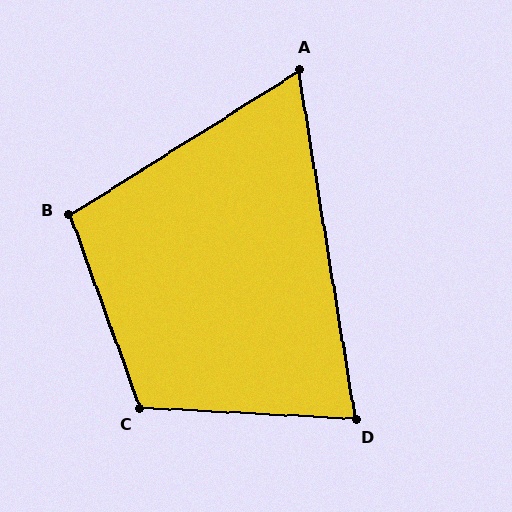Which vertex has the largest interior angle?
C, at approximately 113 degrees.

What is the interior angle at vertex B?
Approximately 102 degrees (obtuse).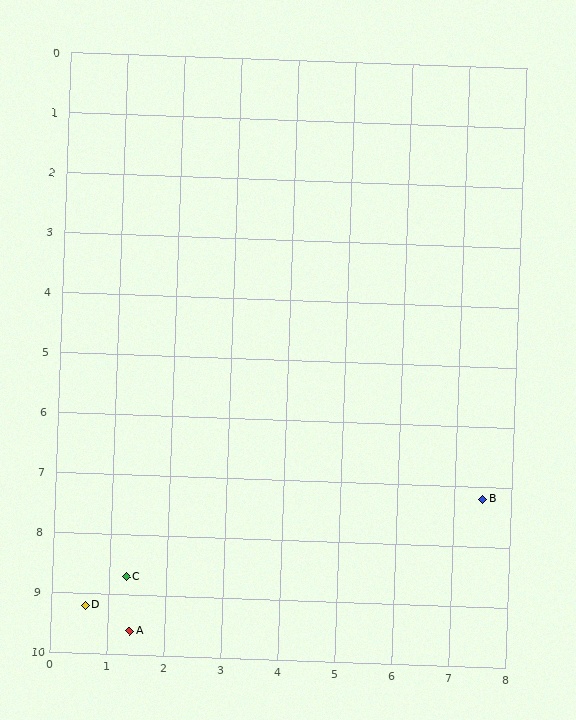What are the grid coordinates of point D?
Point D is at approximately (0.6, 9.2).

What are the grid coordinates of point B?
Point B is at approximately (7.5, 7.2).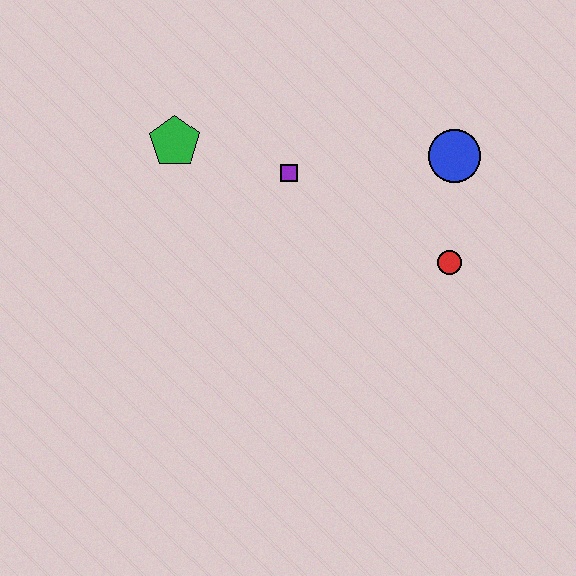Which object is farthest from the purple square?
The red circle is farthest from the purple square.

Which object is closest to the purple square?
The green pentagon is closest to the purple square.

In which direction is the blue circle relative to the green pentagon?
The blue circle is to the right of the green pentagon.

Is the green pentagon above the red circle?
Yes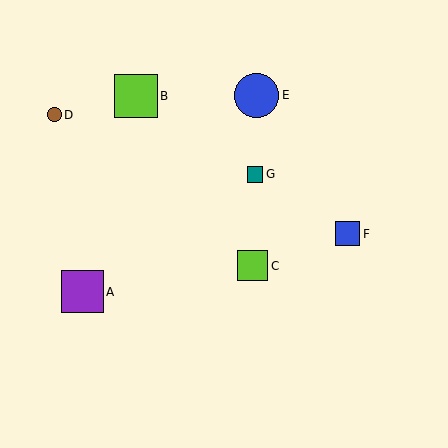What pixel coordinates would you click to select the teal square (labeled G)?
Click at (255, 174) to select the teal square G.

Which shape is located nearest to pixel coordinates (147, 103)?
The lime square (labeled B) at (136, 96) is nearest to that location.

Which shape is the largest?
The blue circle (labeled E) is the largest.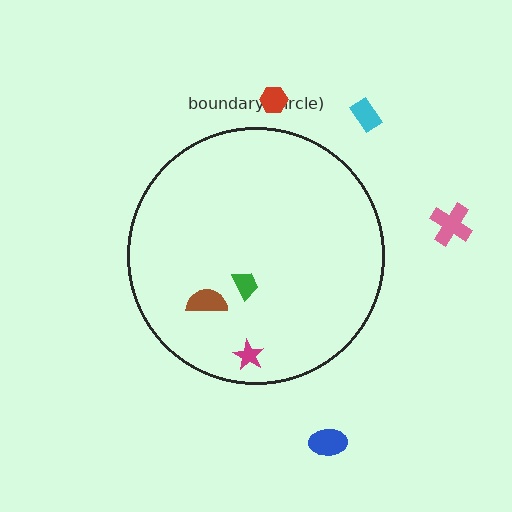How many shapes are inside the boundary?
3 inside, 4 outside.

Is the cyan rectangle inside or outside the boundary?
Outside.